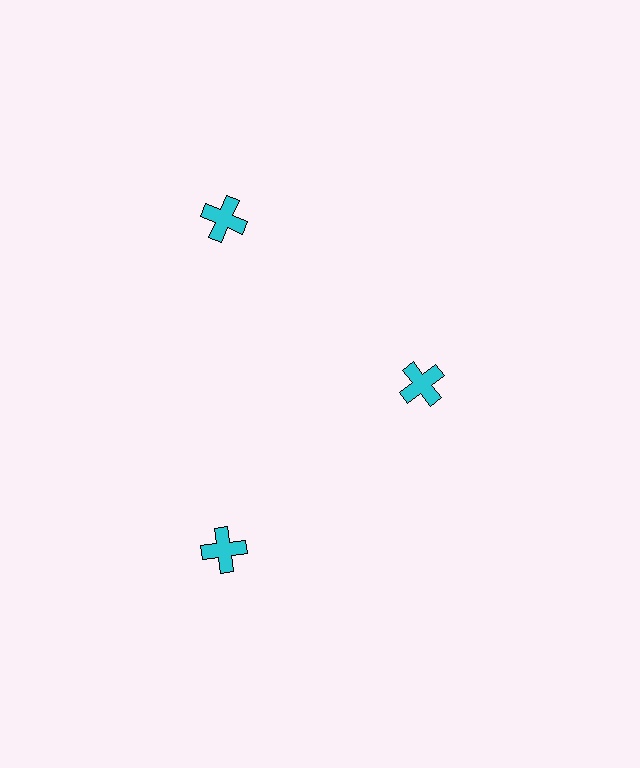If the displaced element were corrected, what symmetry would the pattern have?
It would have 3-fold rotational symmetry — the pattern would map onto itself every 120 degrees.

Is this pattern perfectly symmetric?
No. The 3 cyan crosses are arranged in a ring, but one element near the 3 o'clock position is pulled inward toward the center, breaking the 3-fold rotational symmetry.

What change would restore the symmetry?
The symmetry would be restored by moving it outward, back onto the ring so that all 3 crosses sit at equal angles and equal distance from the center.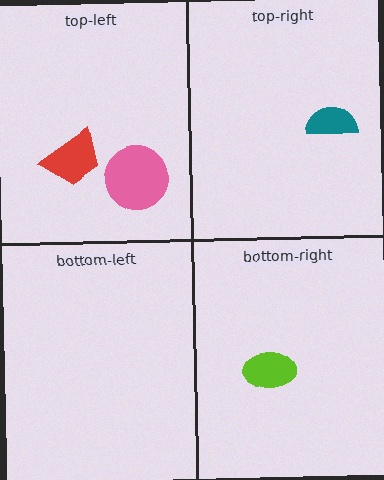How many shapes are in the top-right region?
1.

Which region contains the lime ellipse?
The bottom-right region.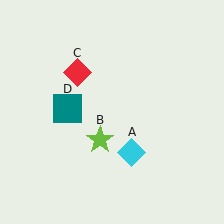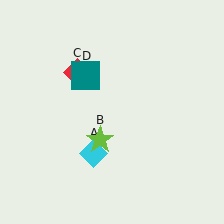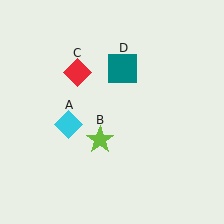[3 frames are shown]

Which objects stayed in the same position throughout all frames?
Lime star (object B) and red diamond (object C) remained stationary.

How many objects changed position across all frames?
2 objects changed position: cyan diamond (object A), teal square (object D).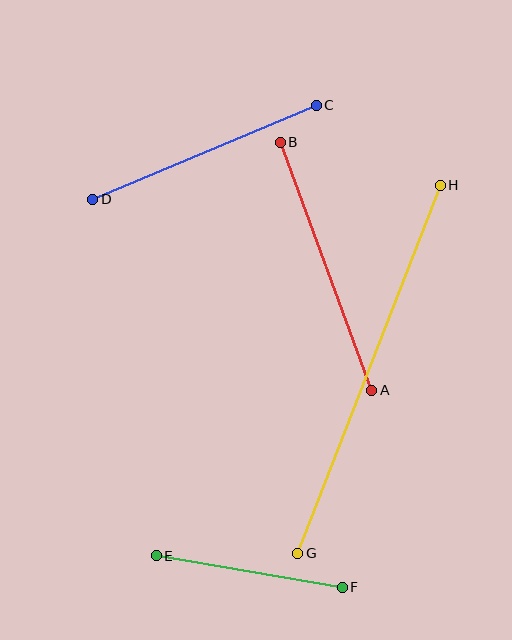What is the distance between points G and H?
The distance is approximately 394 pixels.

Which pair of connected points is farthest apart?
Points G and H are farthest apart.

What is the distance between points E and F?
The distance is approximately 189 pixels.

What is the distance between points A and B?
The distance is approximately 264 pixels.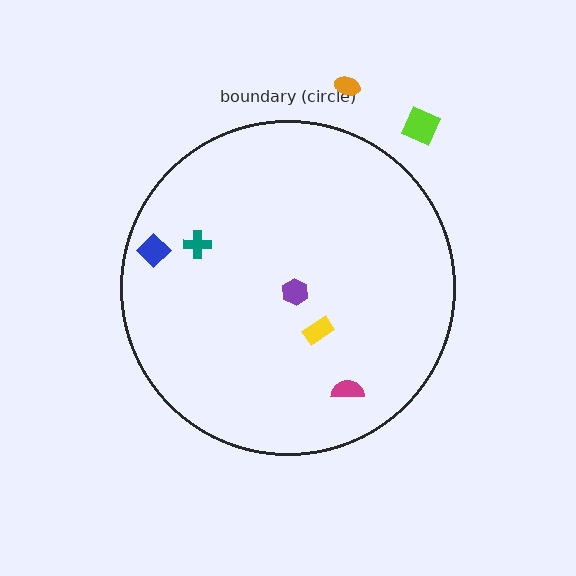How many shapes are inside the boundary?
5 inside, 2 outside.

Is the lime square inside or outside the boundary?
Outside.